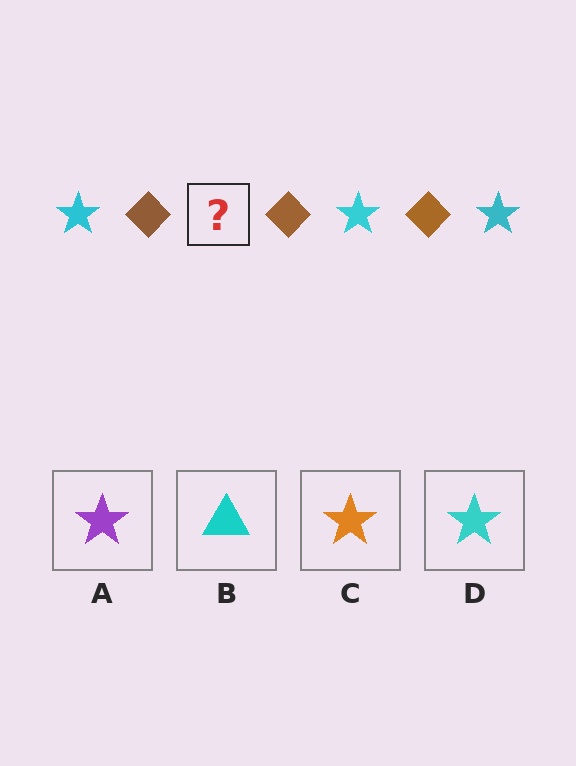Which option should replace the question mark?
Option D.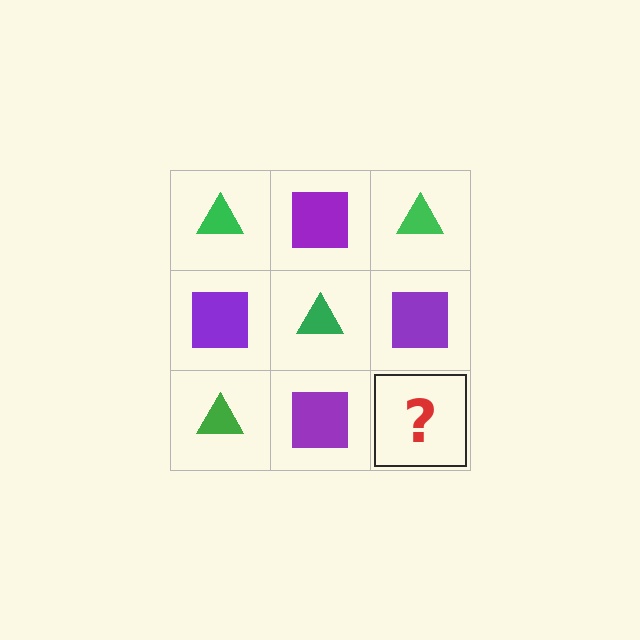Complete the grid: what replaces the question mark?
The question mark should be replaced with a green triangle.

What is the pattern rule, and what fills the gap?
The rule is that it alternates green triangle and purple square in a checkerboard pattern. The gap should be filled with a green triangle.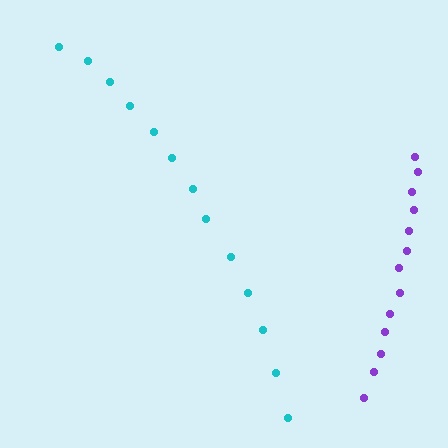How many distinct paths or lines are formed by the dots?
There are 2 distinct paths.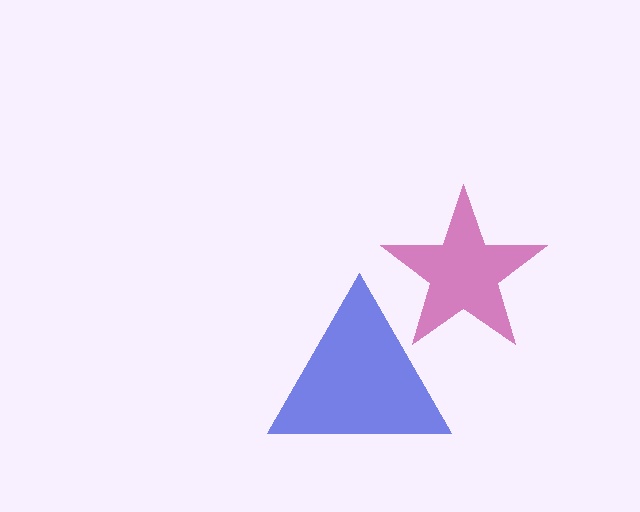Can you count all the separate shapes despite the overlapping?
Yes, there are 2 separate shapes.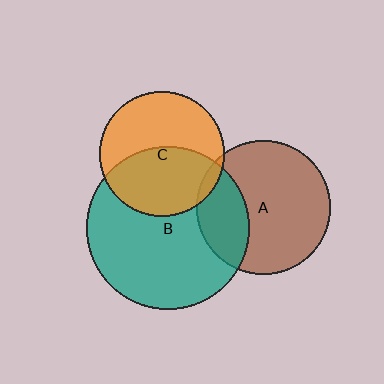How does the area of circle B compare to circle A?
Approximately 1.5 times.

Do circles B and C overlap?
Yes.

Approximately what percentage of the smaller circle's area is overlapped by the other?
Approximately 50%.